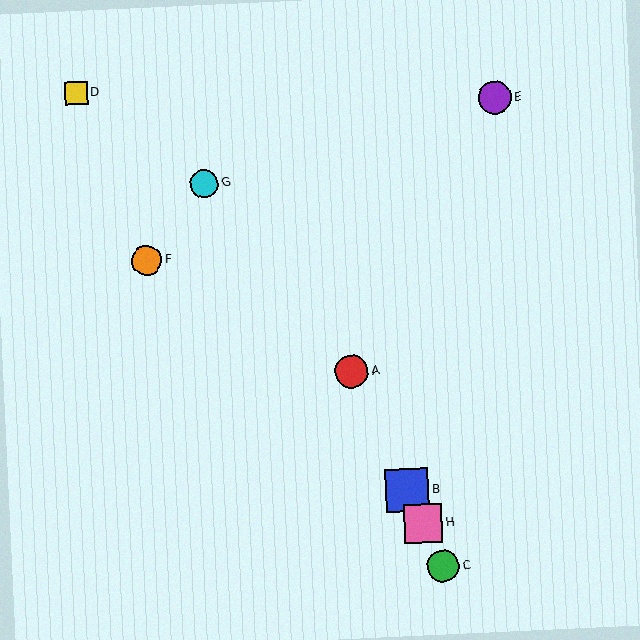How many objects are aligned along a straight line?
4 objects (A, B, C, H) are aligned along a straight line.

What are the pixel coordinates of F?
Object F is at (147, 260).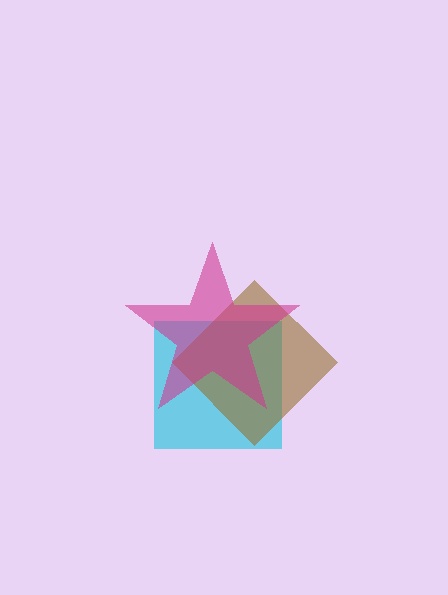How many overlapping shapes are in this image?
There are 3 overlapping shapes in the image.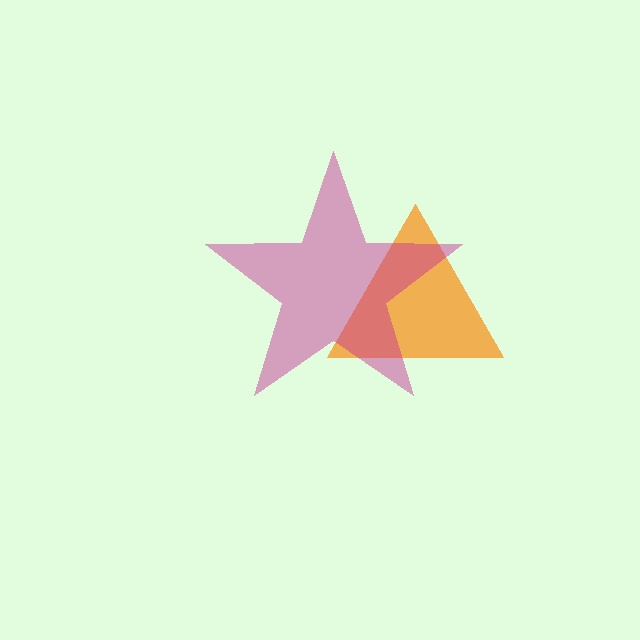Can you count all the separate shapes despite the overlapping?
Yes, there are 2 separate shapes.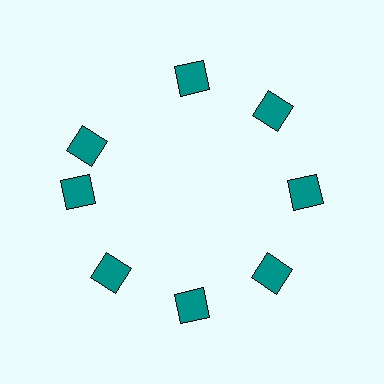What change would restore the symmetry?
The symmetry would be restored by rotating it back into even spacing with its neighbors so that all 8 diamonds sit at equal angles and equal distance from the center.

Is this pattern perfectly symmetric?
No. The 8 teal diamonds are arranged in a ring, but one element near the 10 o'clock position is rotated out of alignment along the ring, breaking the 8-fold rotational symmetry.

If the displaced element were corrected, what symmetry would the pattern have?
It would have 8-fold rotational symmetry — the pattern would map onto itself every 45 degrees.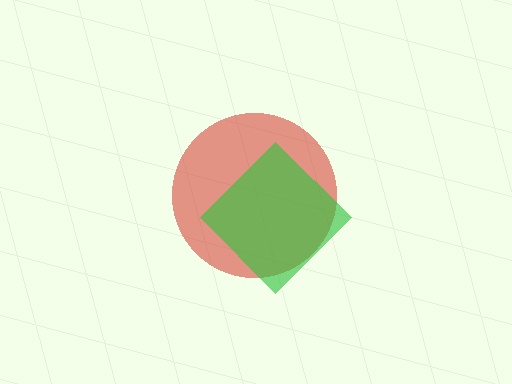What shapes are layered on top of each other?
The layered shapes are: a red circle, a green diamond.